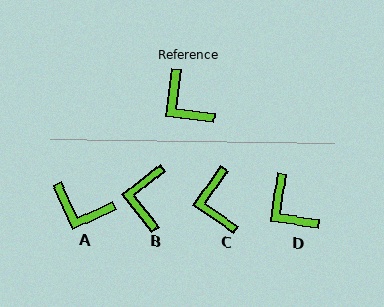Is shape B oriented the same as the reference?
No, it is off by about 44 degrees.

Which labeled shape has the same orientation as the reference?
D.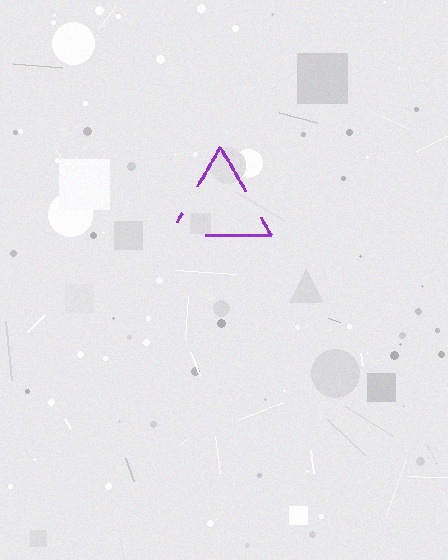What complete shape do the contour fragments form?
The contour fragments form a triangle.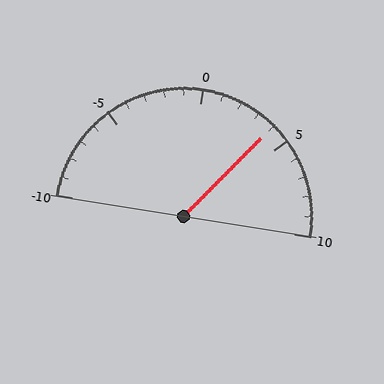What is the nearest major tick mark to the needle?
The nearest major tick mark is 5.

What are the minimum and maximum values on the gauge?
The gauge ranges from -10 to 10.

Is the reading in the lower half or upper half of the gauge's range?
The reading is in the upper half of the range (-10 to 10).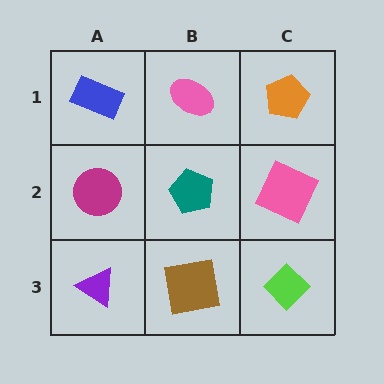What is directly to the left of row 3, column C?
A brown square.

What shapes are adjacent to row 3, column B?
A teal pentagon (row 2, column B), a purple triangle (row 3, column A), a lime diamond (row 3, column C).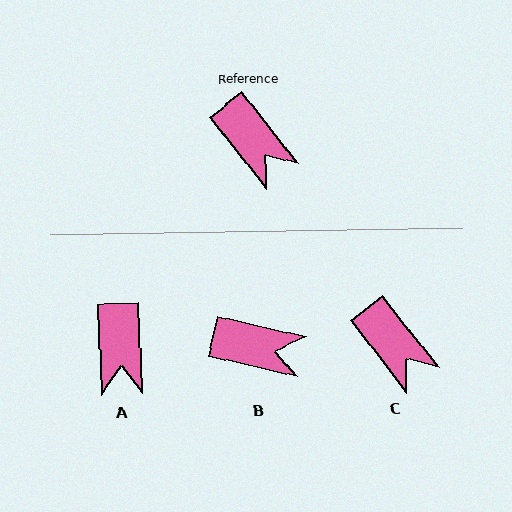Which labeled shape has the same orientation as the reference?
C.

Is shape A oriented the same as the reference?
No, it is off by about 36 degrees.